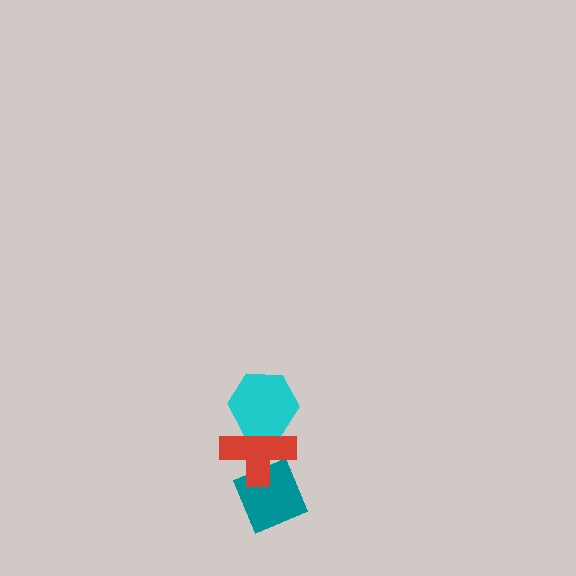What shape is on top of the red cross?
The cyan hexagon is on top of the red cross.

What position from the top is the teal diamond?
The teal diamond is 3rd from the top.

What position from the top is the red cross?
The red cross is 2nd from the top.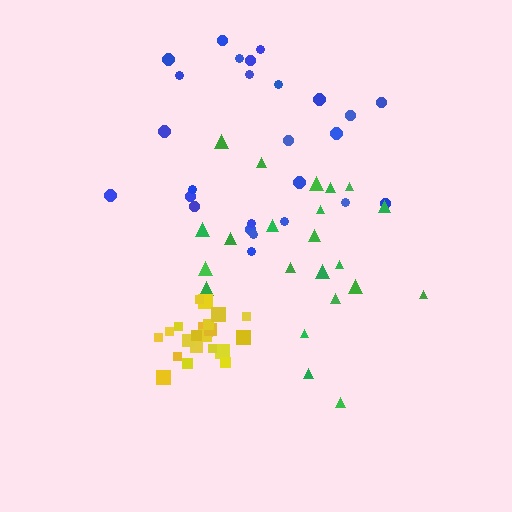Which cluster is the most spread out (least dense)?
Blue.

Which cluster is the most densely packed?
Yellow.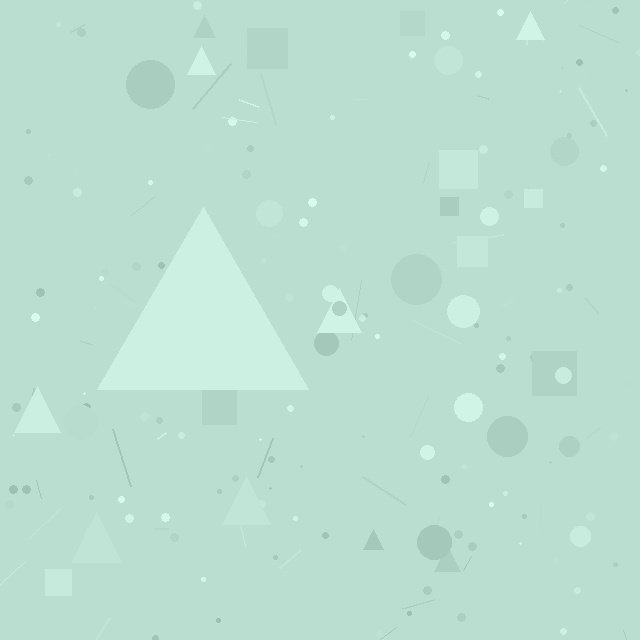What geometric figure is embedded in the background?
A triangle is embedded in the background.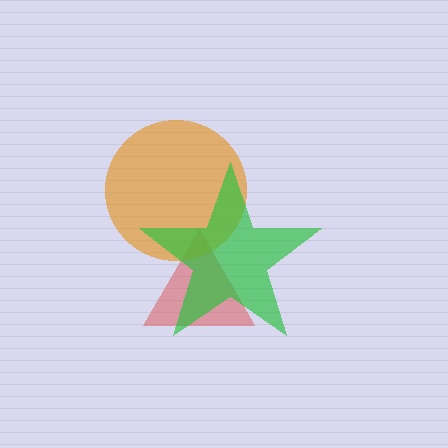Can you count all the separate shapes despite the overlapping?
Yes, there are 3 separate shapes.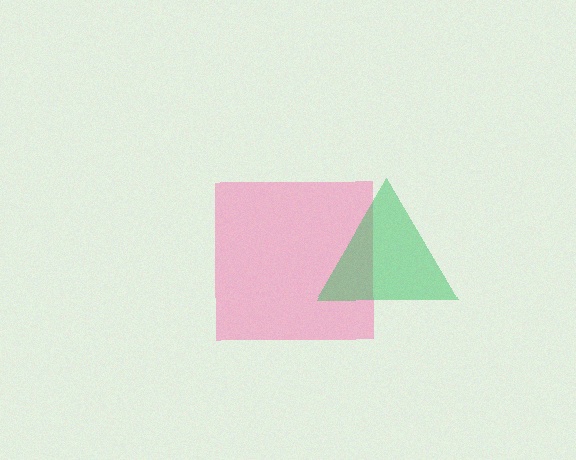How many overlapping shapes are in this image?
There are 2 overlapping shapes in the image.